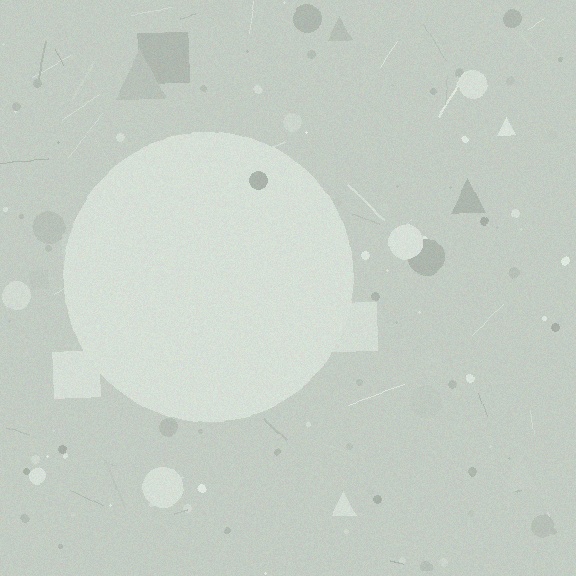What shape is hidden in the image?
A circle is hidden in the image.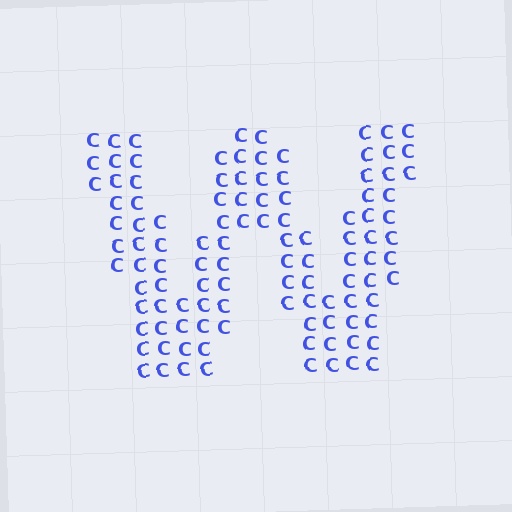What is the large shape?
The large shape is the letter W.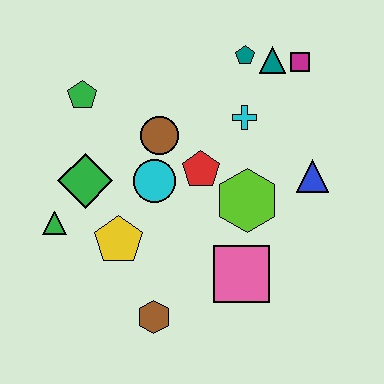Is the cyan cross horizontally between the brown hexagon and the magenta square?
Yes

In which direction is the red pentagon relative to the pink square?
The red pentagon is above the pink square.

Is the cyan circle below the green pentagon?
Yes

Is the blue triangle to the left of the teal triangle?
No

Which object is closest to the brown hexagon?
The yellow pentagon is closest to the brown hexagon.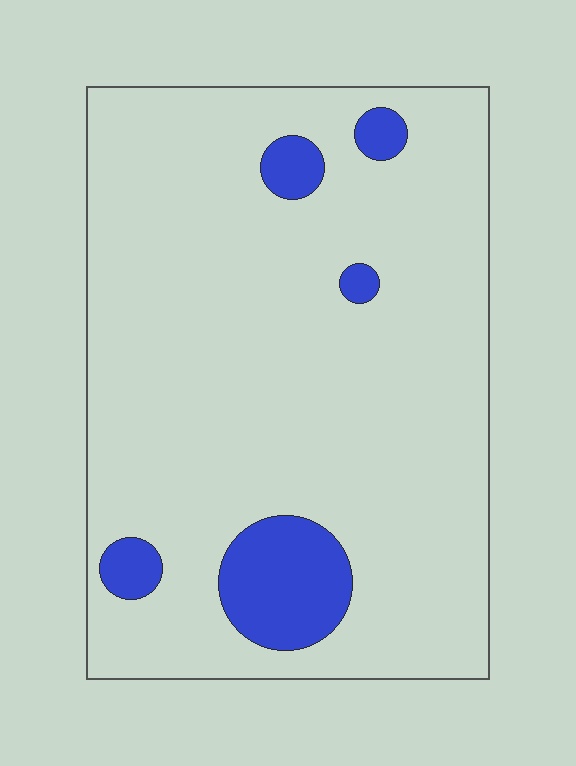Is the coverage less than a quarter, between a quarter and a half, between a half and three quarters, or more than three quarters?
Less than a quarter.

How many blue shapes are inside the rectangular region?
5.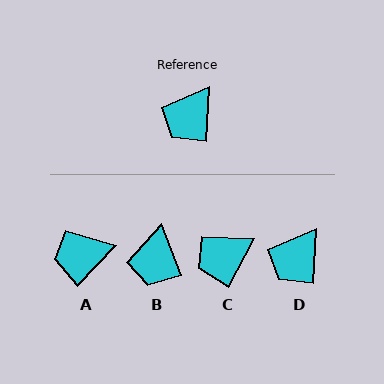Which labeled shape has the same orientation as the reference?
D.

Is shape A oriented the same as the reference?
No, it is off by about 41 degrees.